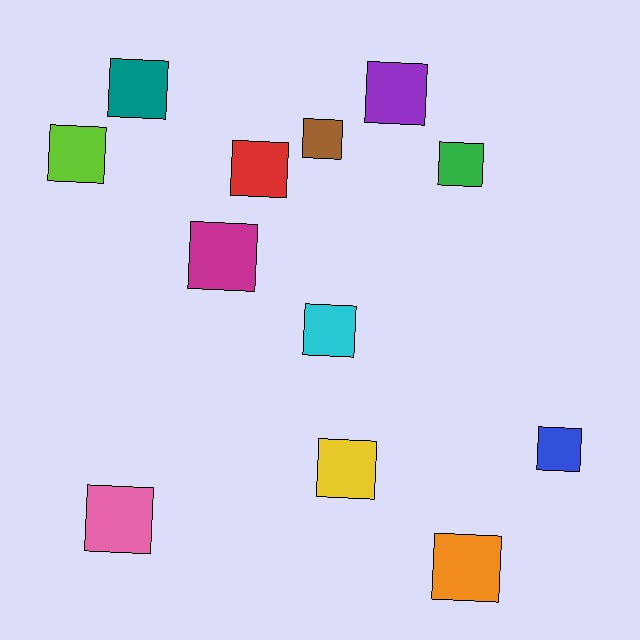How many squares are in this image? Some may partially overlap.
There are 12 squares.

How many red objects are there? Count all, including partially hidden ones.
There is 1 red object.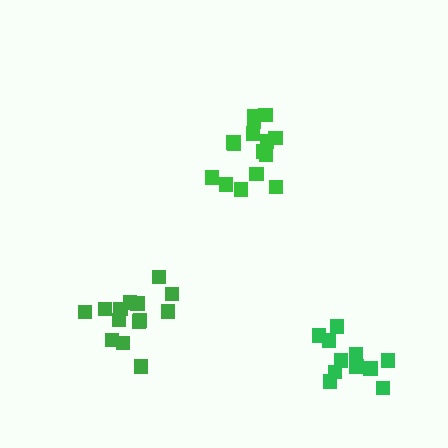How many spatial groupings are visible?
There are 3 spatial groupings.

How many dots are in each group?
Group 1: 11 dots, Group 2: 15 dots, Group 3: 14 dots (40 total).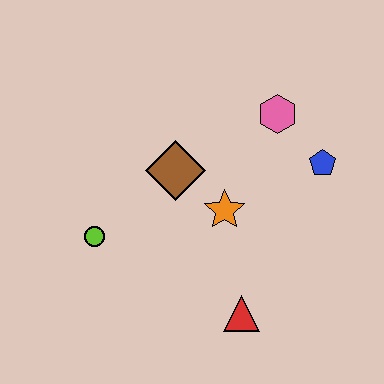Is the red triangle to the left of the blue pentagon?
Yes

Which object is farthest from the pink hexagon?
The lime circle is farthest from the pink hexagon.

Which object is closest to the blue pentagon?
The pink hexagon is closest to the blue pentagon.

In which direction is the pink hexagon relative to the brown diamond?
The pink hexagon is to the right of the brown diamond.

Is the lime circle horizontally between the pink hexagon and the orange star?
No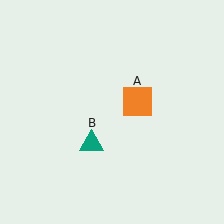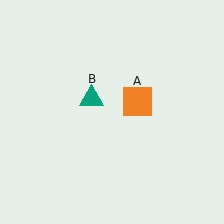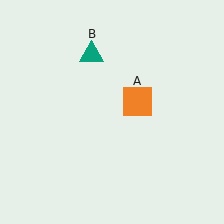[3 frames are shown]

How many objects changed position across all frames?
1 object changed position: teal triangle (object B).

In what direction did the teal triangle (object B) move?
The teal triangle (object B) moved up.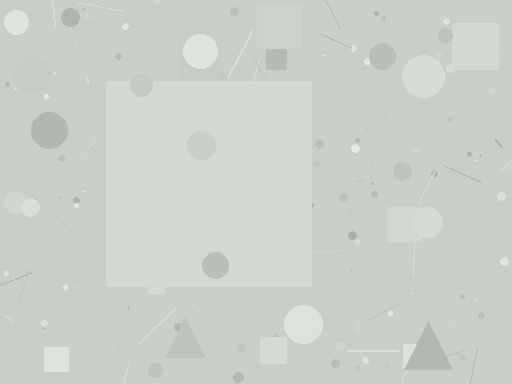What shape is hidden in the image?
A square is hidden in the image.